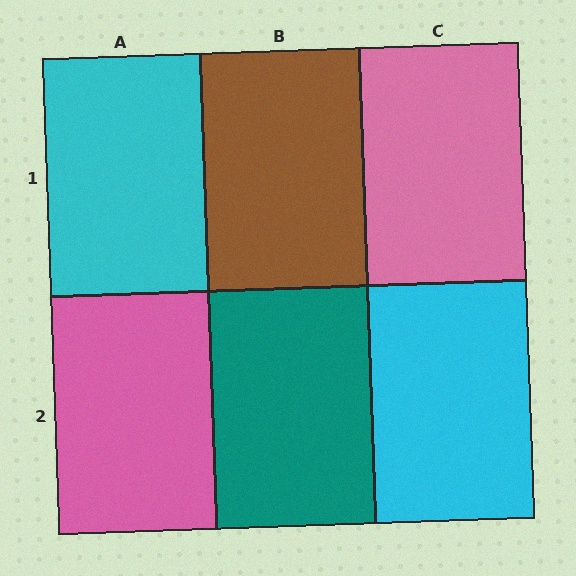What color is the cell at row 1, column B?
Brown.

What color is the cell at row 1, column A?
Cyan.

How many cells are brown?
1 cell is brown.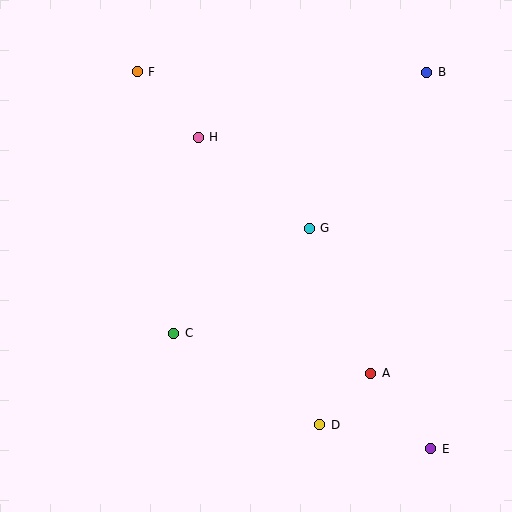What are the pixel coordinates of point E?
Point E is at (430, 449).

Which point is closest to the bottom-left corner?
Point C is closest to the bottom-left corner.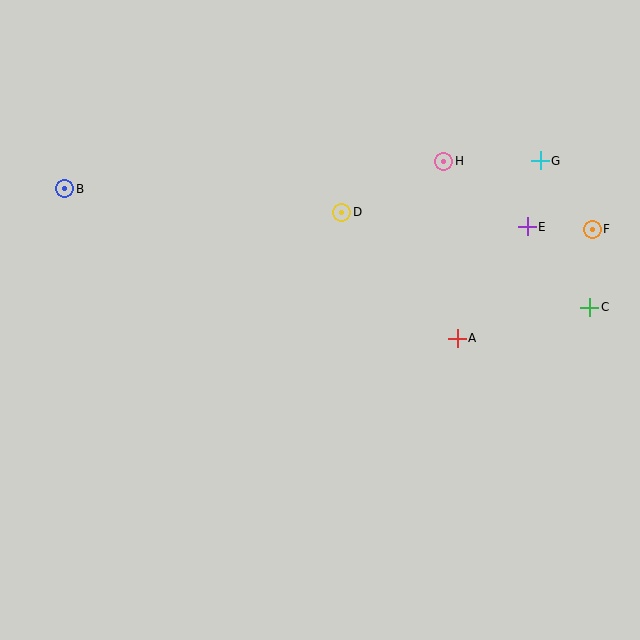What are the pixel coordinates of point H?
Point H is at (444, 161).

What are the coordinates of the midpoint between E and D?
The midpoint between E and D is at (435, 220).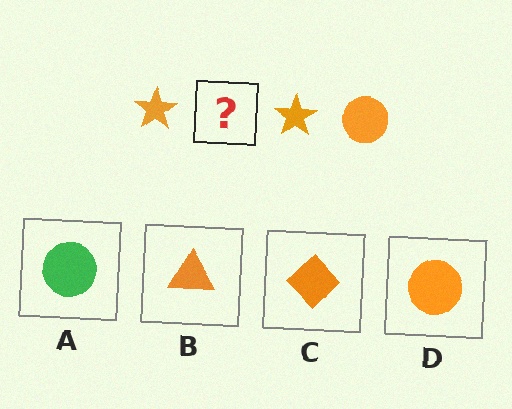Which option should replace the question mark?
Option D.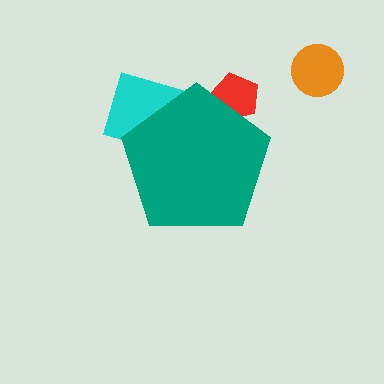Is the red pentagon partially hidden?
Yes, the red pentagon is partially hidden behind the teal pentagon.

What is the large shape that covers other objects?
A teal pentagon.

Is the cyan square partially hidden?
Yes, the cyan square is partially hidden behind the teal pentagon.